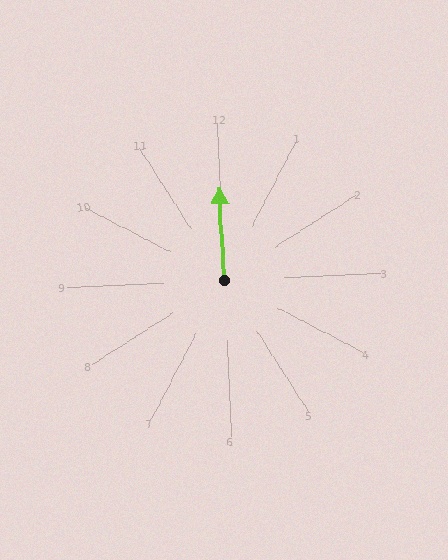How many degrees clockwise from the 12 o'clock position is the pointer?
Approximately 360 degrees.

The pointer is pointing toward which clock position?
Roughly 12 o'clock.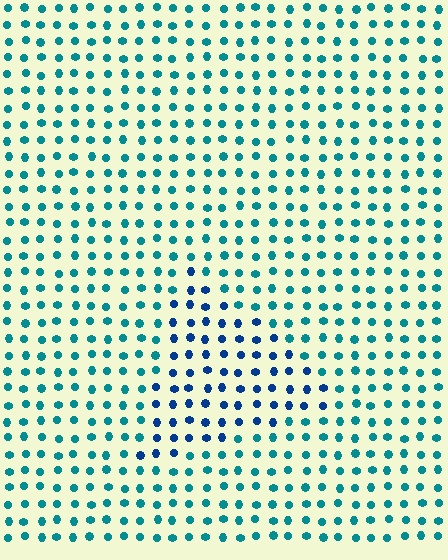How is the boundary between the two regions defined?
The boundary is defined purely by a slight shift in hue (about 35 degrees). Spacing, size, and orientation are identical on both sides.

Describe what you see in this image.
The image is filled with small teal elements in a uniform arrangement. A triangle-shaped region is visible where the elements are tinted to a slightly different hue, forming a subtle color boundary.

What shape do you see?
I see a triangle.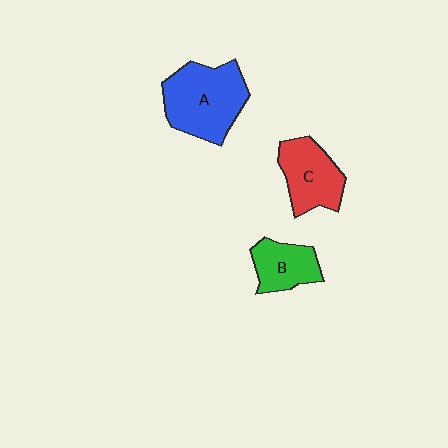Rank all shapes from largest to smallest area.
From largest to smallest: A (blue), C (red), B (green).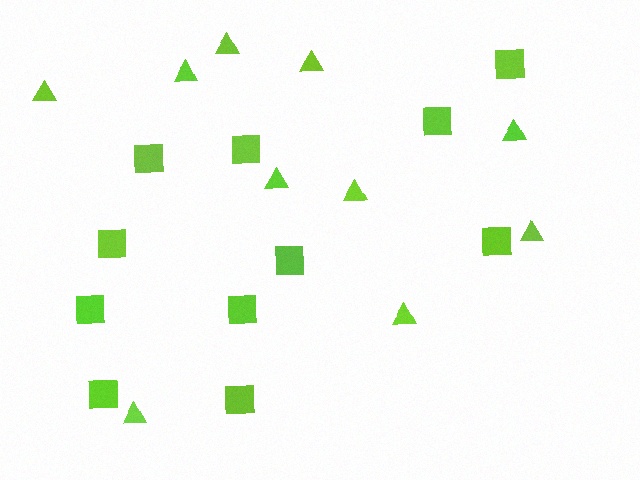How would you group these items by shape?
There are 2 groups: one group of squares (11) and one group of triangles (10).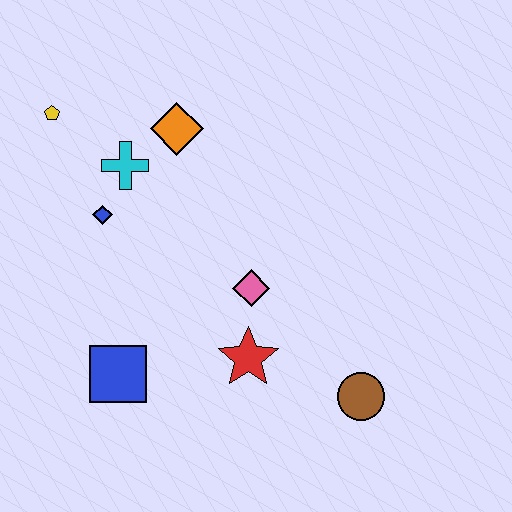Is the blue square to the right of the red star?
No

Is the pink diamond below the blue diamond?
Yes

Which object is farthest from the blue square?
The yellow pentagon is farthest from the blue square.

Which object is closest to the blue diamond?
The cyan cross is closest to the blue diamond.